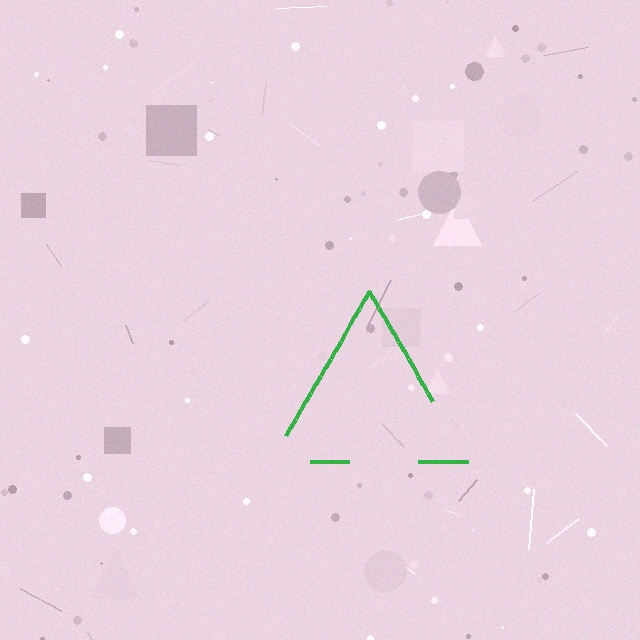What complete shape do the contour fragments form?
The contour fragments form a triangle.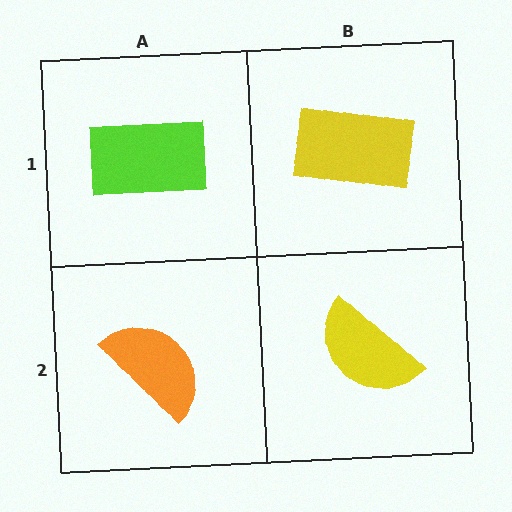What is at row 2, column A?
An orange semicircle.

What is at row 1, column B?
A yellow rectangle.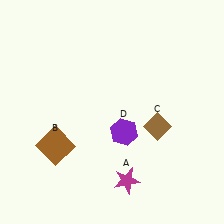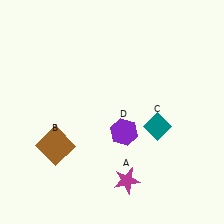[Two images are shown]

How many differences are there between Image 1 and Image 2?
There is 1 difference between the two images.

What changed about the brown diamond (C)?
In Image 1, C is brown. In Image 2, it changed to teal.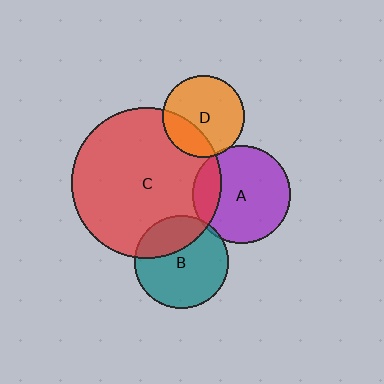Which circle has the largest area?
Circle C (red).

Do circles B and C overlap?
Yes.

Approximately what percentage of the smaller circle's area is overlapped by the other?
Approximately 30%.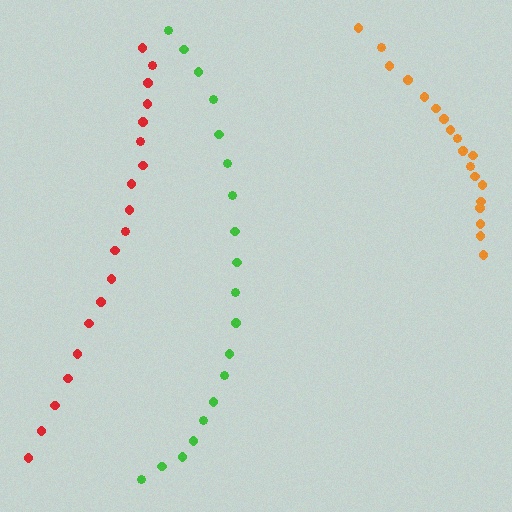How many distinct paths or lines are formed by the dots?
There are 3 distinct paths.